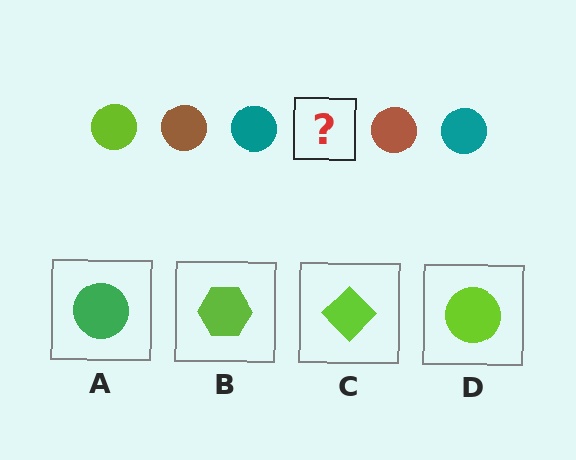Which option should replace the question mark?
Option D.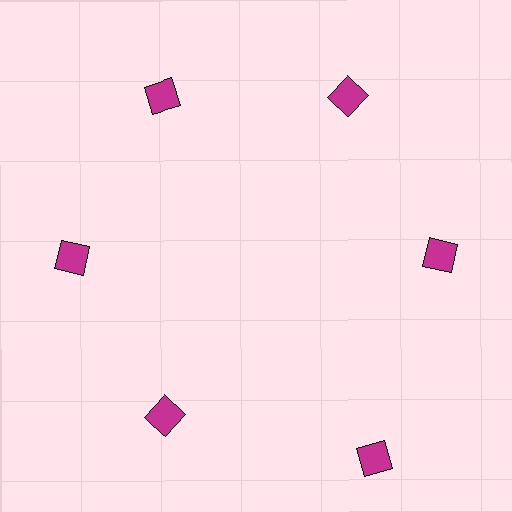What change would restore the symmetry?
The symmetry would be restored by moving it inward, back onto the ring so that all 6 squares sit at equal angles and equal distance from the center.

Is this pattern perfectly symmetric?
No. The 6 magenta squares are arranged in a ring, but one element near the 5 o'clock position is pushed outward from the center, breaking the 6-fold rotational symmetry.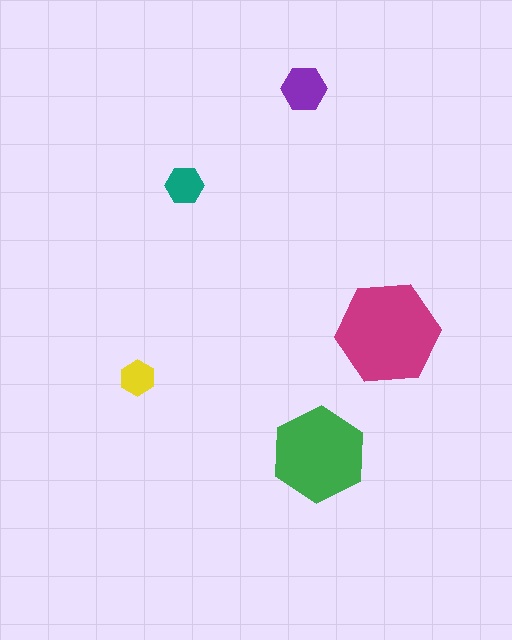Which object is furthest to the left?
The yellow hexagon is leftmost.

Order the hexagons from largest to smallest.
the magenta one, the green one, the purple one, the teal one, the yellow one.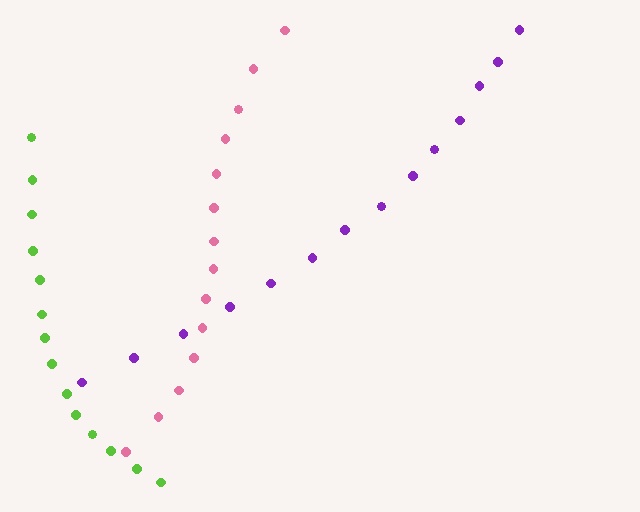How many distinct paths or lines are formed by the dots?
There are 3 distinct paths.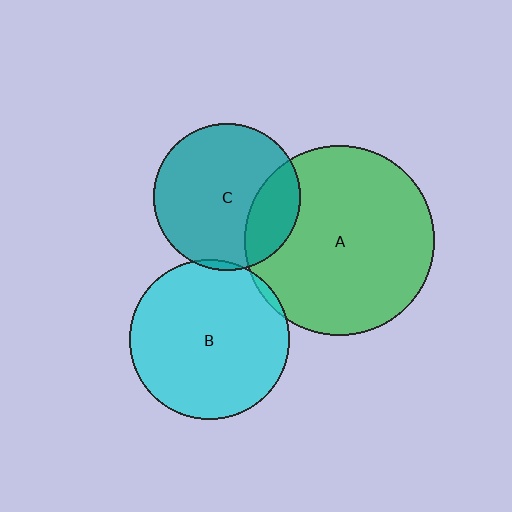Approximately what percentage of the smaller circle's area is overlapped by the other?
Approximately 5%.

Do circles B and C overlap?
Yes.